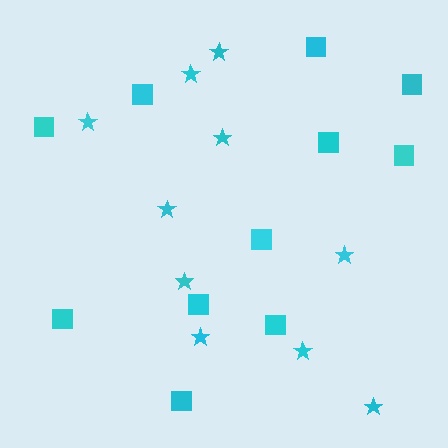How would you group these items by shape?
There are 2 groups: one group of stars (10) and one group of squares (11).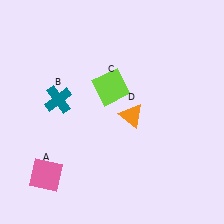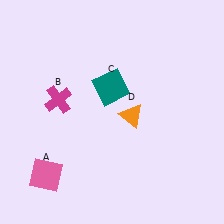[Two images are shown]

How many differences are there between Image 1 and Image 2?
There are 2 differences between the two images.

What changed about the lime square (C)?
In Image 1, C is lime. In Image 2, it changed to teal.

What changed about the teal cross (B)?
In Image 1, B is teal. In Image 2, it changed to magenta.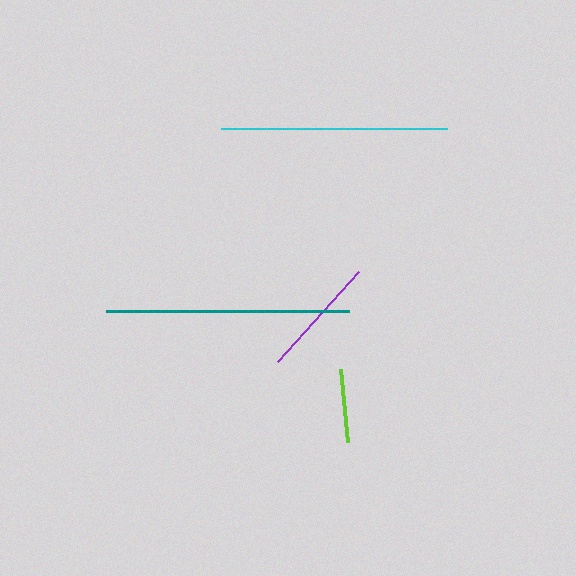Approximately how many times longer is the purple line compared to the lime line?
The purple line is approximately 1.6 times the length of the lime line.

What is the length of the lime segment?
The lime segment is approximately 74 pixels long.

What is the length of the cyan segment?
The cyan segment is approximately 226 pixels long.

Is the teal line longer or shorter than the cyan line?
The teal line is longer than the cyan line.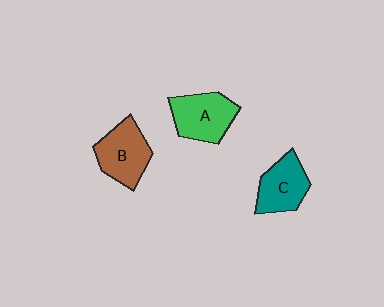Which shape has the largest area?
Shape A (green).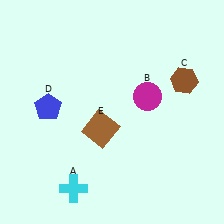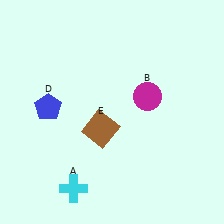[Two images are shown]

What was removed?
The brown hexagon (C) was removed in Image 2.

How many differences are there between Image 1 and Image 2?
There is 1 difference between the two images.